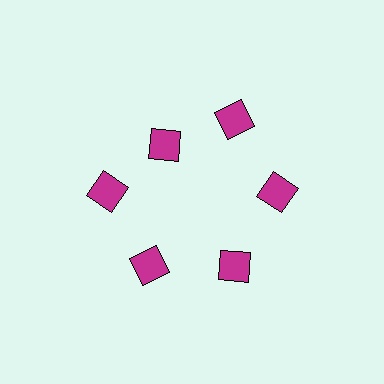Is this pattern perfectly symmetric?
No. The 6 magenta diamonds are arranged in a ring, but one element near the 11 o'clock position is pulled inward toward the center, breaking the 6-fold rotational symmetry.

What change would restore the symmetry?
The symmetry would be restored by moving it outward, back onto the ring so that all 6 diamonds sit at equal angles and equal distance from the center.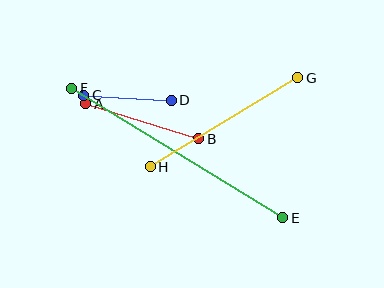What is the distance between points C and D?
The distance is approximately 87 pixels.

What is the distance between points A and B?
The distance is approximately 118 pixels.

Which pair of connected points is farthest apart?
Points E and F are farthest apart.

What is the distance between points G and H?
The distance is approximately 172 pixels.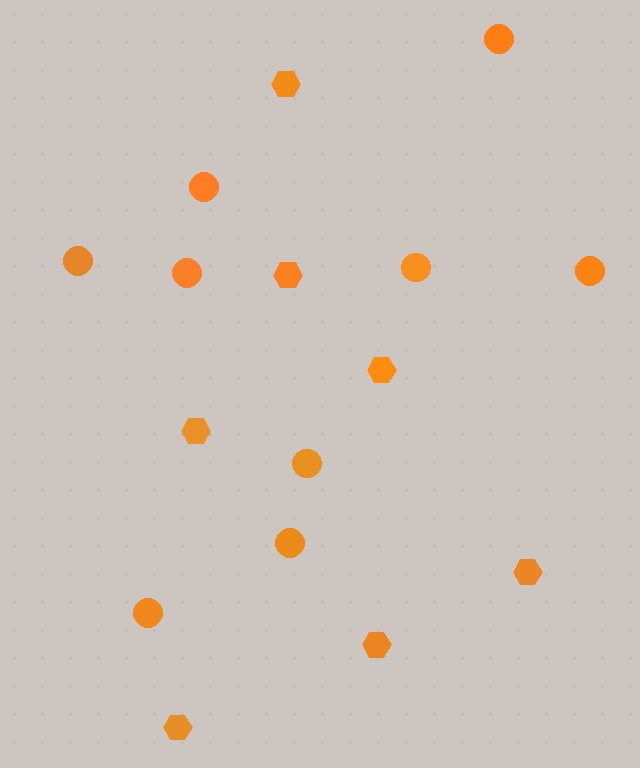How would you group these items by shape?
There are 2 groups: one group of hexagons (7) and one group of circles (9).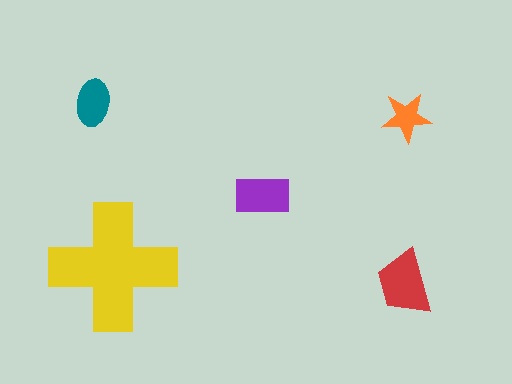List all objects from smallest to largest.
The orange star, the teal ellipse, the purple rectangle, the red trapezoid, the yellow cross.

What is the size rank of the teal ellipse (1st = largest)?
4th.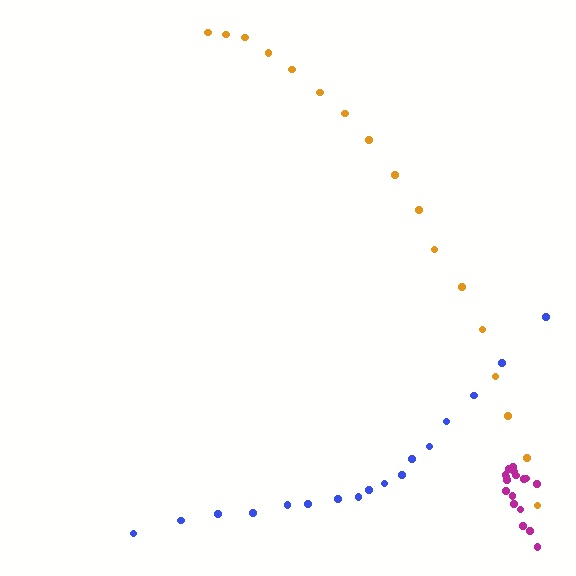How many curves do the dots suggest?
There are 3 distinct paths.